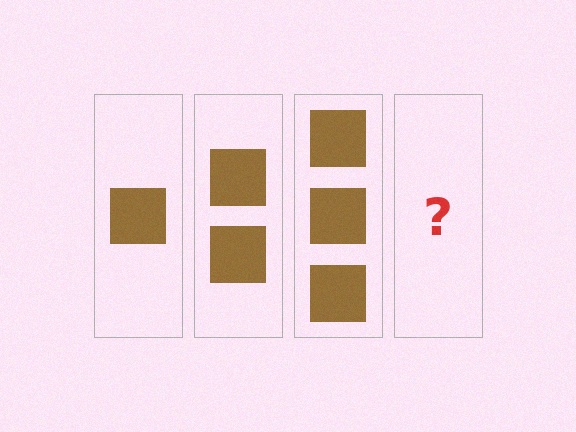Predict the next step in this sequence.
The next step is 4 squares.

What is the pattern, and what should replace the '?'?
The pattern is that each step adds one more square. The '?' should be 4 squares.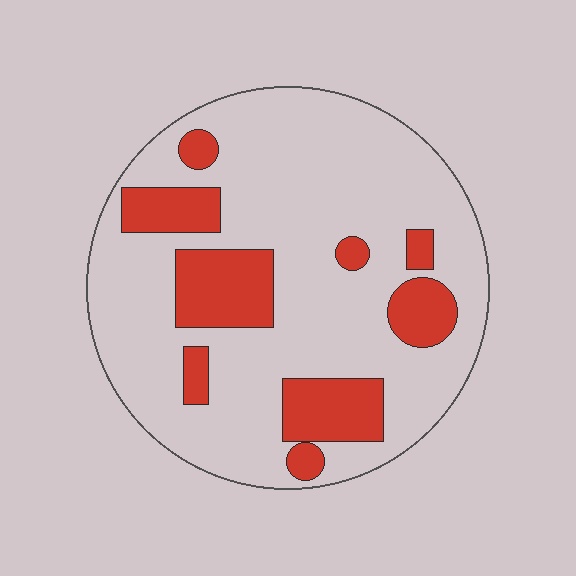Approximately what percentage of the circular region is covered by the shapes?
Approximately 25%.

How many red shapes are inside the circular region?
9.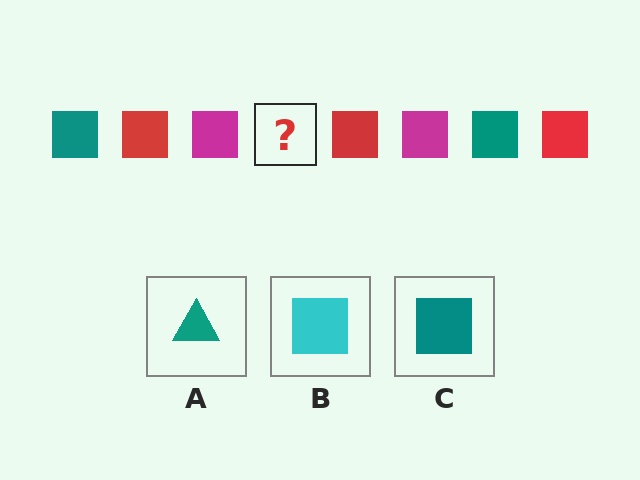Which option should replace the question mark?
Option C.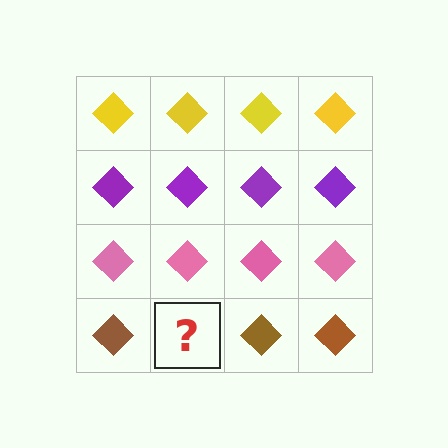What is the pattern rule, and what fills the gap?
The rule is that each row has a consistent color. The gap should be filled with a brown diamond.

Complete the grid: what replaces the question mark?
The question mark should be replaced with a brown diamond.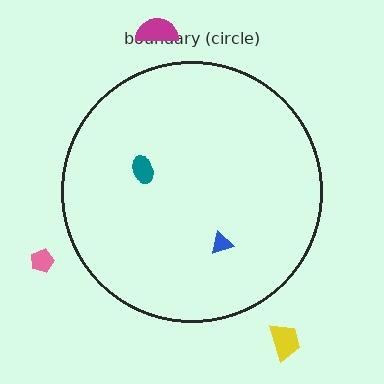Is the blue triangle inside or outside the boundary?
Inside.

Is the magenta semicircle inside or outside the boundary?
Outside.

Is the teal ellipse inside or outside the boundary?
Inside.